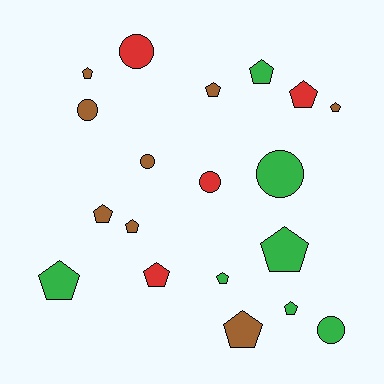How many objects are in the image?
There are 19 objects.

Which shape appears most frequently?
Pentagon, with 13 objects.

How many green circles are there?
There are 2 green circles.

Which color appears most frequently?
Brown, with 8 objects.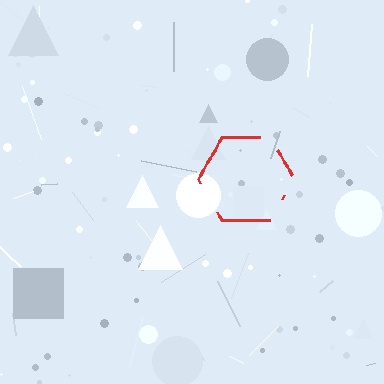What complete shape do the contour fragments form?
The contour fragments form a hexagon.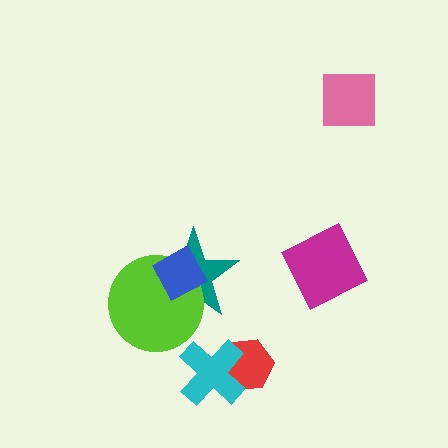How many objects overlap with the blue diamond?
2 objects overlap with the blue diamond.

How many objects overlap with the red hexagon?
1 object overlaps with the red hexagon.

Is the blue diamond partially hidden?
No, no other shape covers it.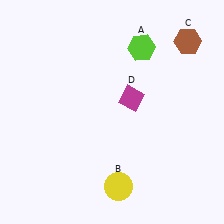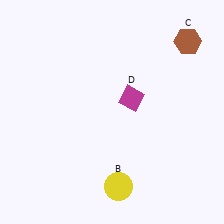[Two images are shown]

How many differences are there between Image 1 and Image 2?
There is 1 difference between the two images.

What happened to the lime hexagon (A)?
The lime hexagon (A) was removed in Image 2. It was in the top-right area of Image 1.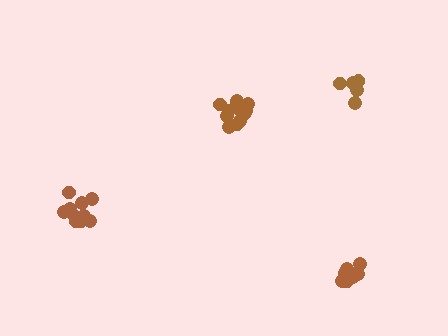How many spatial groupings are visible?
There are 4 spatial groupings.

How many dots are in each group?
Group 1: 12 dots, Group 2: 10 dots, Group 3: 6 dots, Group 4: 9 dots (37 total).